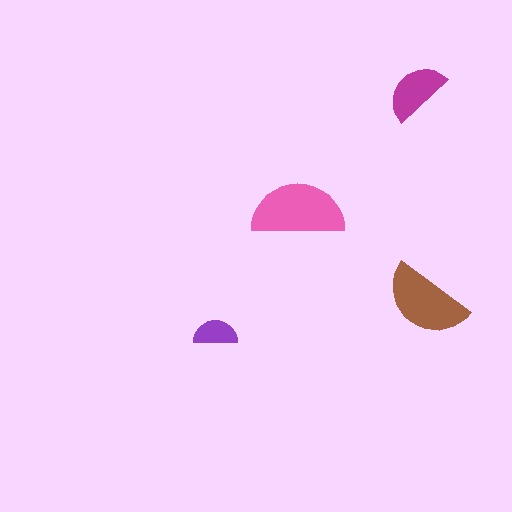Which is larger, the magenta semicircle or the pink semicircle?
The pink one.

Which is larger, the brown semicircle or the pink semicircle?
The pink one.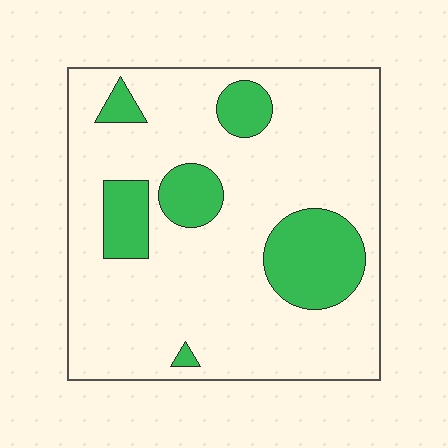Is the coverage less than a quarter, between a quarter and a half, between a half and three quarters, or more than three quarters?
Less than a quarter.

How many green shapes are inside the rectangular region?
6.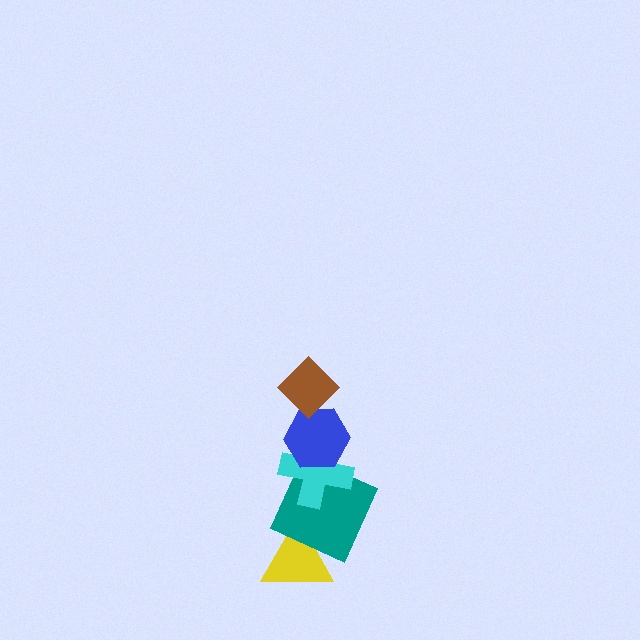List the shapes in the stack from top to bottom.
From top to bottom: the brown diamond, the blue hexagon, the cyan cross, the teal square, the yellow triangle.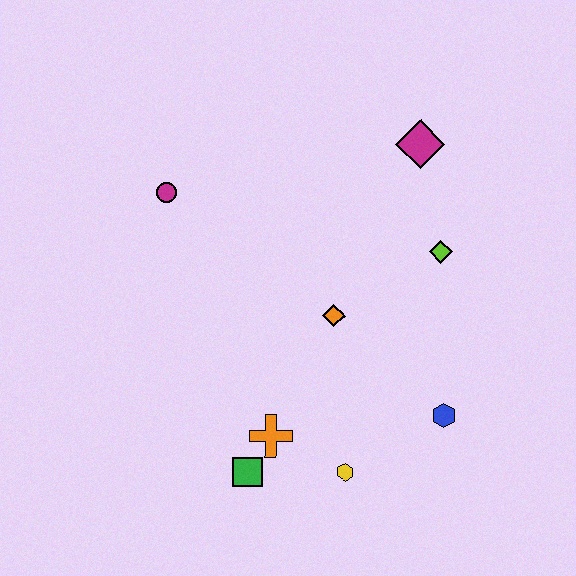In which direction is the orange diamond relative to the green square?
The orange diamond is above the green square.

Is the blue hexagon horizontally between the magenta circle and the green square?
No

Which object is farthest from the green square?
The magenta diamond is farthest from the green square.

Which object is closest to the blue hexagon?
The yellow hexagon is closest to the blue hexagon.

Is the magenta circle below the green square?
No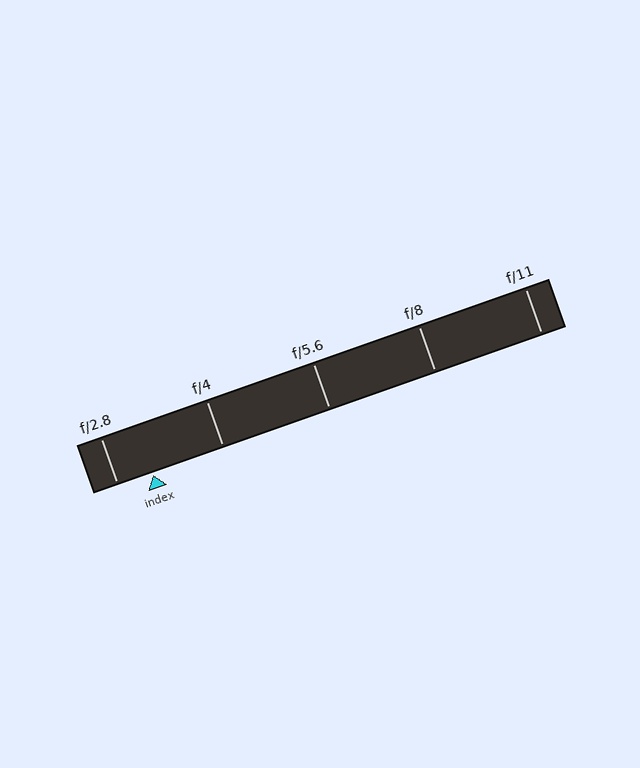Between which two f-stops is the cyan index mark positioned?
The index mark is between f/2.8 and f/4.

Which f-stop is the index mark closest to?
The index mark is closest to f/2.8.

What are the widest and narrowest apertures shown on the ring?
The widest aperture shown is f/2.8 and the narrowest is f/11.